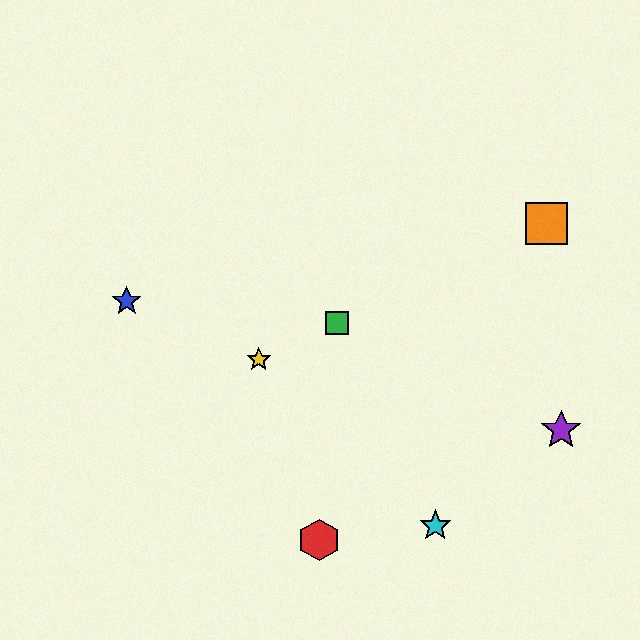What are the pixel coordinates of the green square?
The green square is at (337, 323).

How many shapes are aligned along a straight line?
3 shapes (the green square, the yellow star, the orange square) are aligned along a straight line.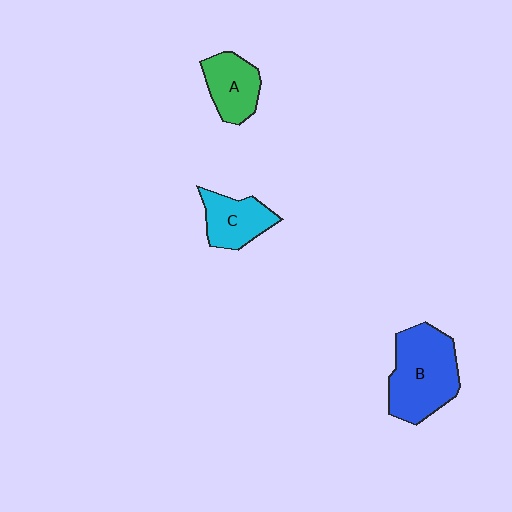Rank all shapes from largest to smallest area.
From largest to smallest: B (blue), C (cyan), A (green).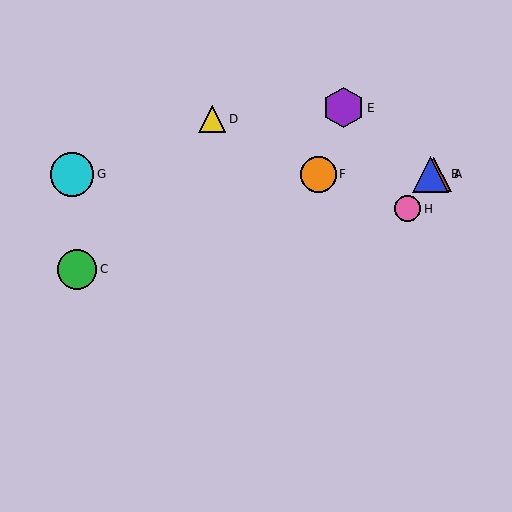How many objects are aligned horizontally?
4 objects (A, B, F, G) are aligned horizontally.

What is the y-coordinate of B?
Object B is at y≈174.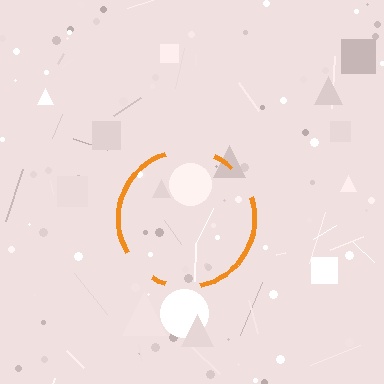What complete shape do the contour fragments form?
The contour fragments form a circle.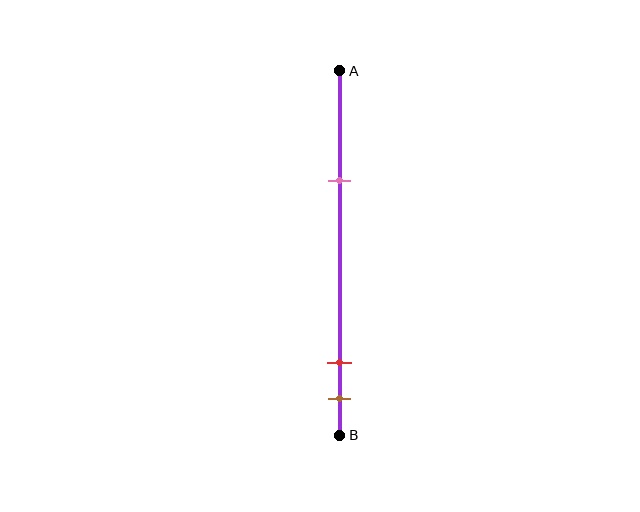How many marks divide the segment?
There are 3 marks dividing the segment.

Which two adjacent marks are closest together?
The red and brown marks are the closest adjacent pair.